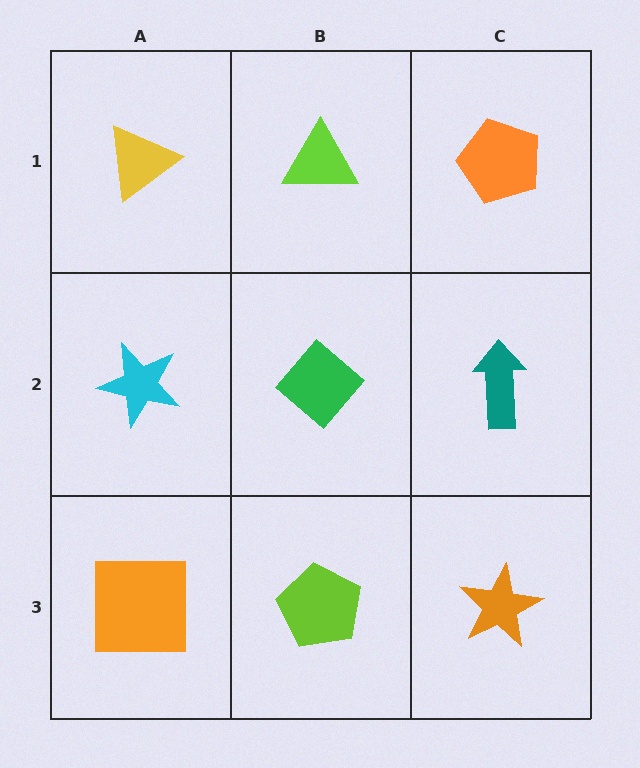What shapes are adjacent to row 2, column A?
A yellow triangle (row 1, column A), an orange square (row 3, column A), a green diamond (row 2, column B).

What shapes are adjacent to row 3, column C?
A teal arrow (row 2, column C), a lime pentagon (row 3, column B).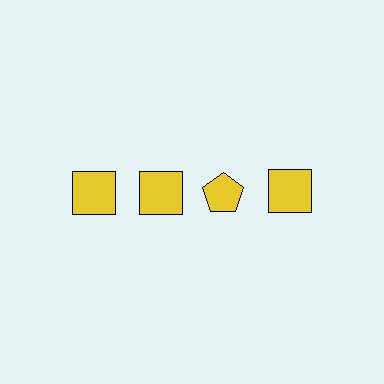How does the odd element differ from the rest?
It has a different shape: pentagon instead of square.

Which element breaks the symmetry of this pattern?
The yellow pentagon in the top row, center column breaks the symmetry. All other shapes are yellow squares.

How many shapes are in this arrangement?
There are 4 shapes arranged in a grid pattern.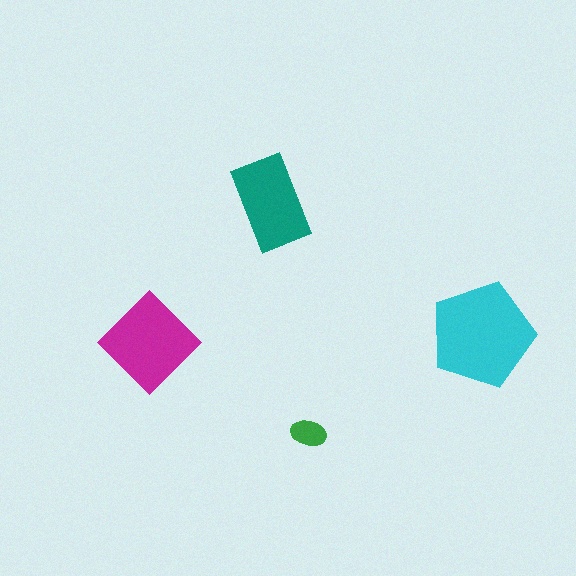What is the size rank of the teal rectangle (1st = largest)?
3rd.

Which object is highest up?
The teal rectangle is topmost.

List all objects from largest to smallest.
The cyan pentagon, the magenta diamond, the teal rectangle, the green ellipse.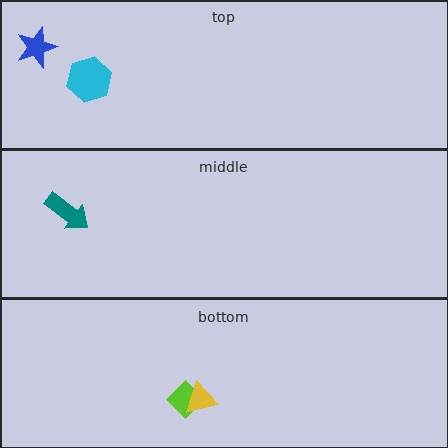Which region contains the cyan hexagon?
The top region.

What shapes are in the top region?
The blue star, the cyan hexagon.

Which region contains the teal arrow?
The middle region.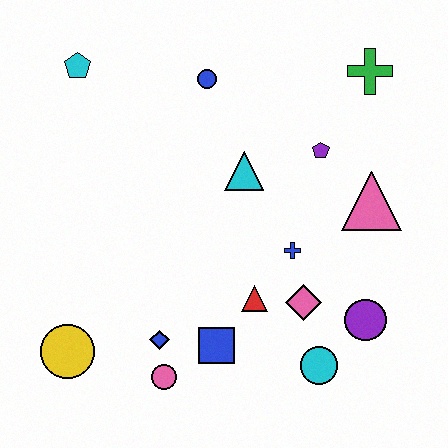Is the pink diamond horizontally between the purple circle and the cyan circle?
No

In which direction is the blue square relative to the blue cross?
The blue square is below the blue cross.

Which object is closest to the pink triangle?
The purple pentagon is closest to the pink triangle.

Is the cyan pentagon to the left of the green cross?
Yes